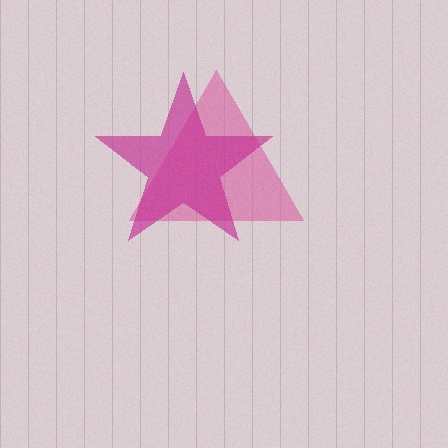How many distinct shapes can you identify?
There are 2 distinct shapes: a pink triangle, a magenta star.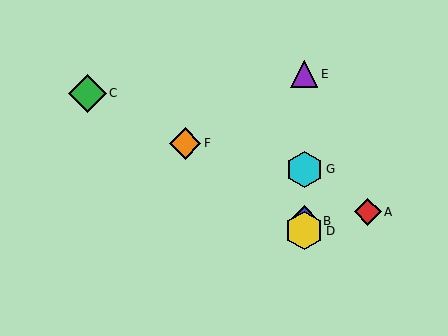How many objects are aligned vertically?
4 objects (B, D, E, G) are aligned vertically.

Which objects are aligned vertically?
Objects B, D, E, G are aligned vertically.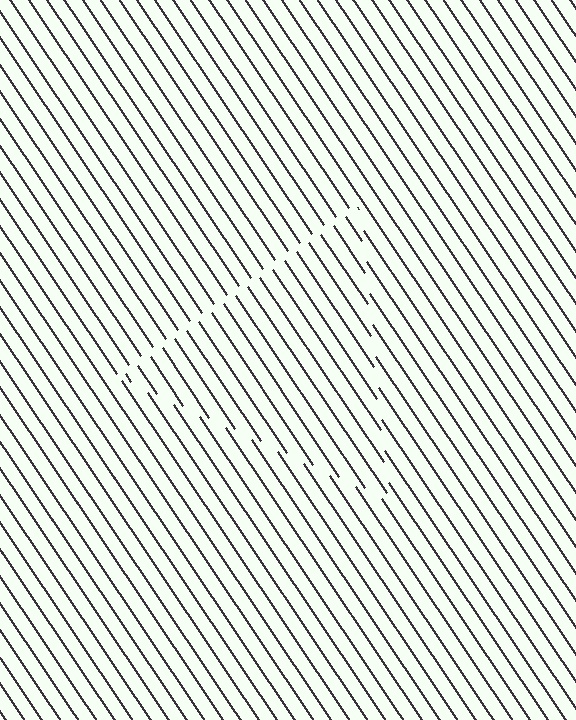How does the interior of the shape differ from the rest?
The interior of the shape contains the same grating, shifted by half a period — the contour is defined by the phase discontinuity where line-ends from the inner and outer gratings abut.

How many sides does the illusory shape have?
3 sides — the line-ends trace a triangle.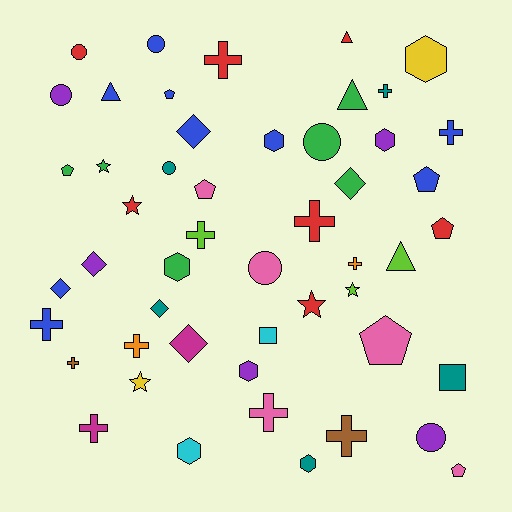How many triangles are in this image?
There are 4 triangles.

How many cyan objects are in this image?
There are 2 cyan objects.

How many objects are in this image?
There are 50 objects.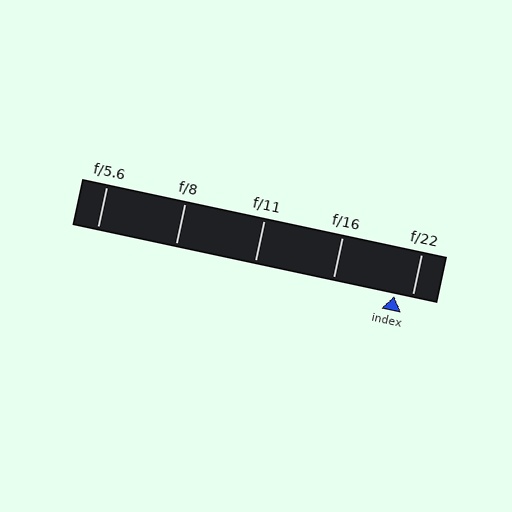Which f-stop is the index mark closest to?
The index mark is closest to f/22.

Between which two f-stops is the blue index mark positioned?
The index mark is between f/16 and f/22.